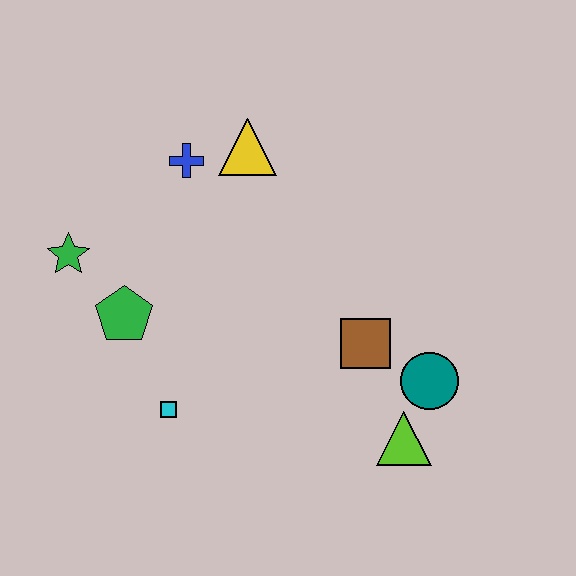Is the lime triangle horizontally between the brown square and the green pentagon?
No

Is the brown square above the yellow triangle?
No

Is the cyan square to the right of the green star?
Yes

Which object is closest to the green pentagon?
The green star is closest to the green pentagon.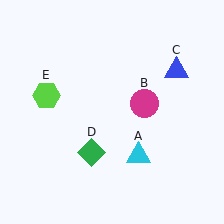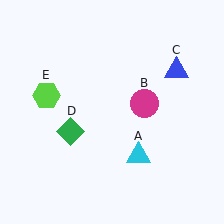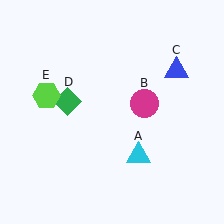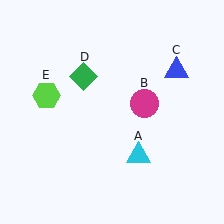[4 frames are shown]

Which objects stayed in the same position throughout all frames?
Cyan triangle (object A) and magenta circle (object B) and blue triangle (object C) and lime hexagon (object E) remained stationary.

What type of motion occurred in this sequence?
The green diamond (object D) rotated clockwise around the center of the scene.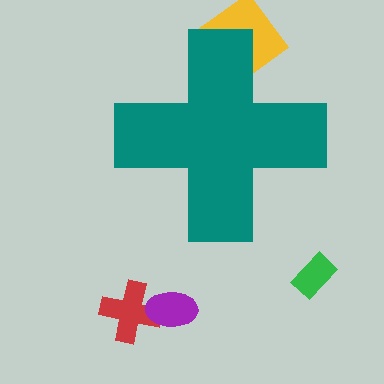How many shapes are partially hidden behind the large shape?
2 shapes are partially hidden.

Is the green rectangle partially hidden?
No, the green rectangle is fully visible.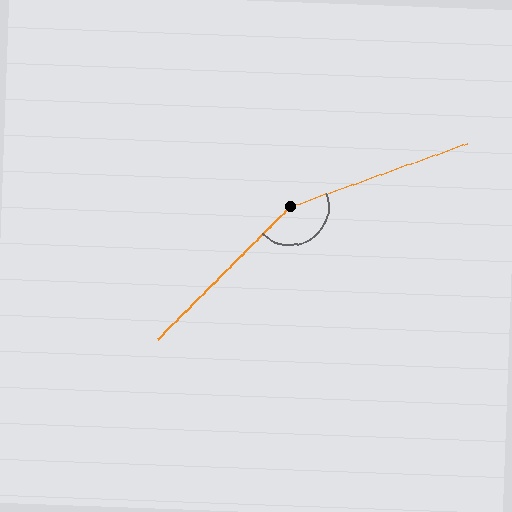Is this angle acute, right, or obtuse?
It is obtuse.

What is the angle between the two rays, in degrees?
Approximately 154 degrees.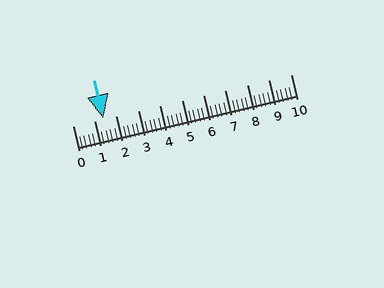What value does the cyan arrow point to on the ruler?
The cyan arrow points to approximately 1.4.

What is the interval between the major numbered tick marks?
The major tick marks are spaced 1 units apart.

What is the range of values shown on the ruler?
The ruler shows values from 0 to 10.